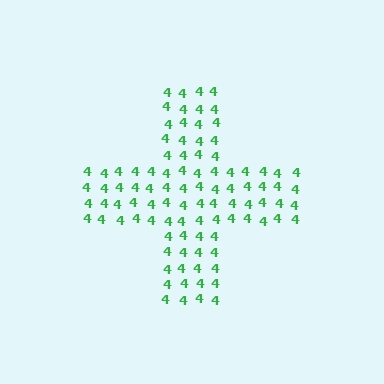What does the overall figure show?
The overall figure shows a cross.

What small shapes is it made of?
It is made of small digit 4's.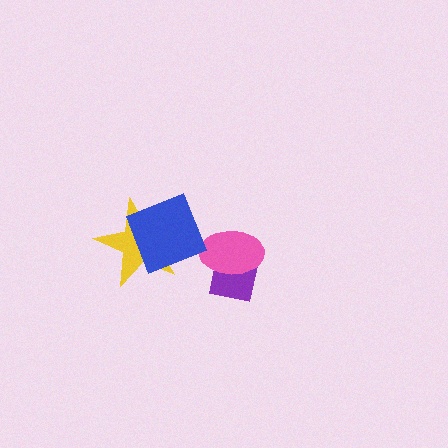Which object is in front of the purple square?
The pink ellipse is in front of the purple square.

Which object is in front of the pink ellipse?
The blue diamond is in front of the pink ellipse.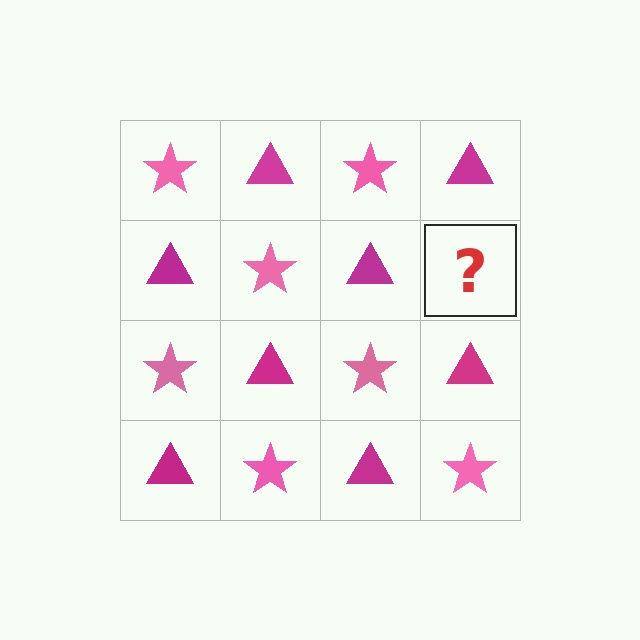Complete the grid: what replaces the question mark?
The question mark should be replaced with a pink star.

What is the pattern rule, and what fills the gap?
The rule is that it alternates pink star and magenta triangle in a checkerboard pattern. The gap should be filled with a pink star.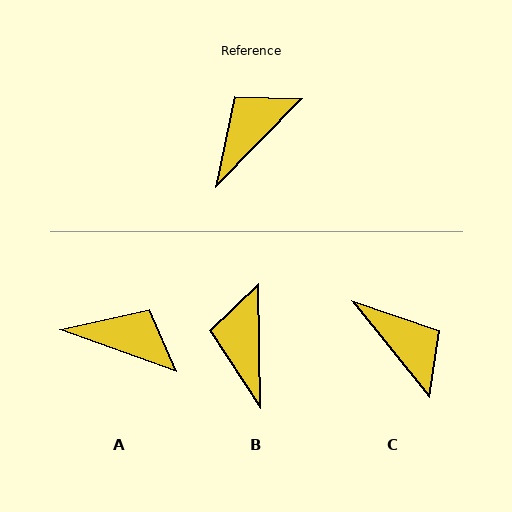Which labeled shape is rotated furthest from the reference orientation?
C, about 97 degrees away.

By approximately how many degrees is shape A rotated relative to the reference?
Approximately 65 degrees clockwise.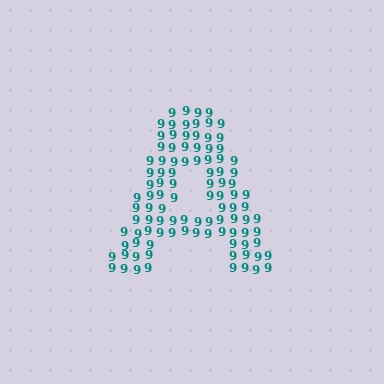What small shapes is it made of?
It is made of small digit 9's.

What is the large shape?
The large shape is the letter A.